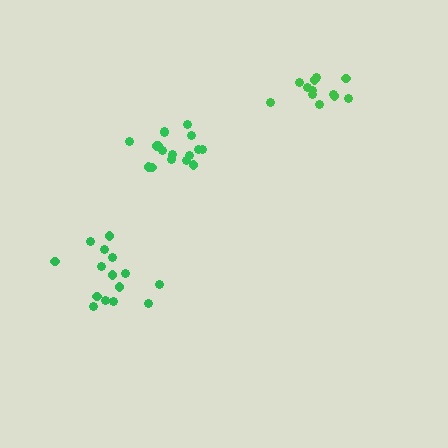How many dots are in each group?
Group 1: 17 dots, Group 2: 12 dots, Group 3: 15 dots (44 total).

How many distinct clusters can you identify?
There are 3 distinct clusters.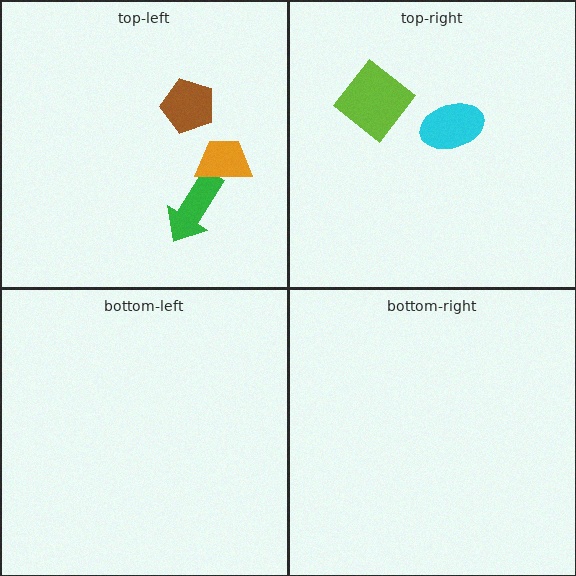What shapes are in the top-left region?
The brown pentagon, the green arrow, the orange trapezoid.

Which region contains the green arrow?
The top-left region.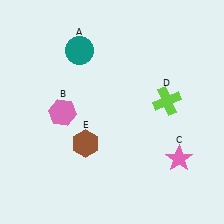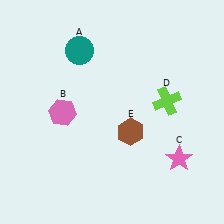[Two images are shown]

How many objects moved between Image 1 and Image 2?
1 object moved between the two images.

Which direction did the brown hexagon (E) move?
The brown hexagon (E) moved right.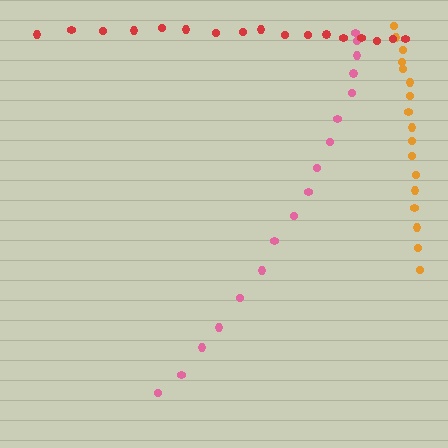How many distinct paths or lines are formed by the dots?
There are 3 distinct paths.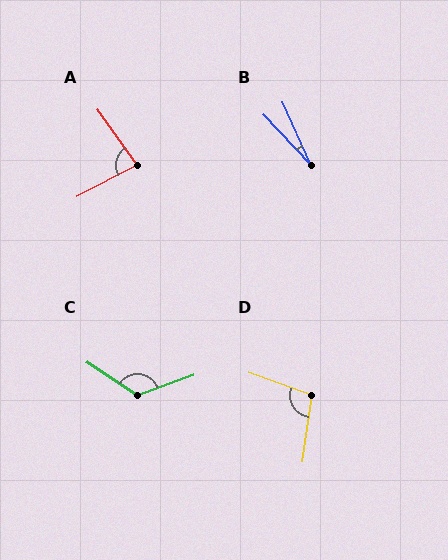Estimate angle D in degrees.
Approximately 102 degrees.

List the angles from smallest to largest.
B (19°), A (82°), D (102°), C (126°).